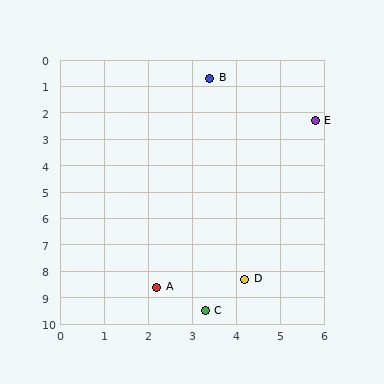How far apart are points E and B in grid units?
Points E and B are about 2.9 grid units apart.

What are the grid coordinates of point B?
Point B is at approximately (3.4, 0.7).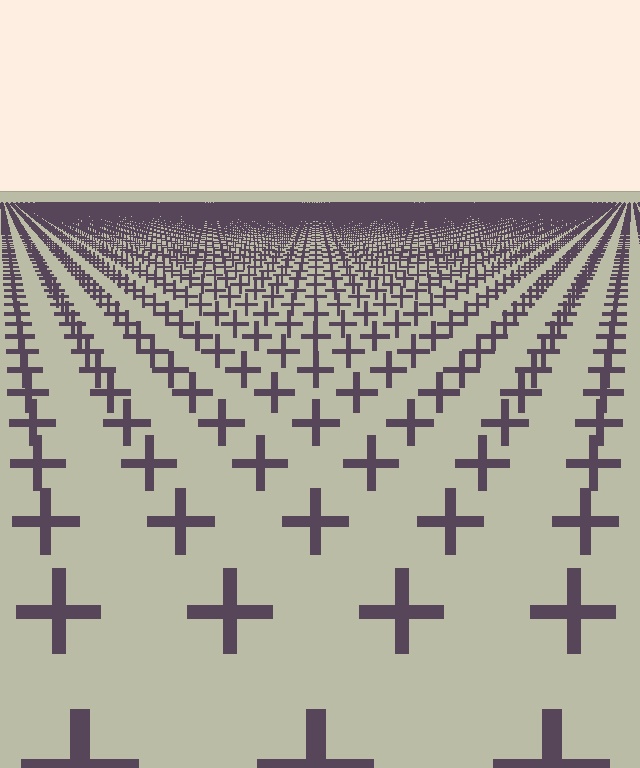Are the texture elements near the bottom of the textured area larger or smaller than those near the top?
Larger. Near the bottom, elements are closer to the viewer and appear at a bigger on-screen size.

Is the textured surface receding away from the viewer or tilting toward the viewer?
The surface is receding away from the viewer. Texture elements get smaller and denser toward the top.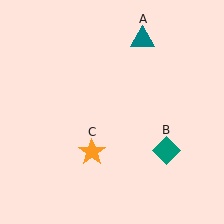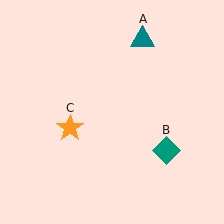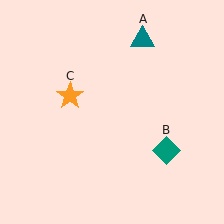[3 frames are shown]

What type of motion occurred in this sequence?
The orange star (object C) rotated clockwise around the center of the scene.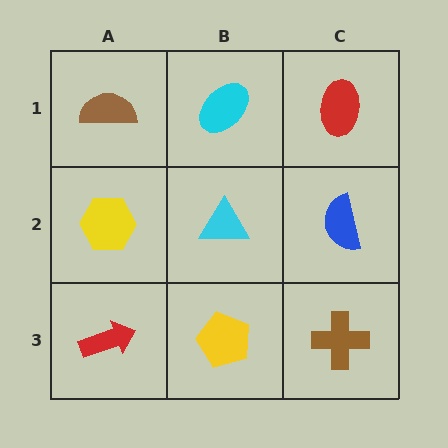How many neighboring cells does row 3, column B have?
3.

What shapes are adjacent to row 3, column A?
A yellow hexagon (row 2, column A), a yellow pentagon (row 3, column B).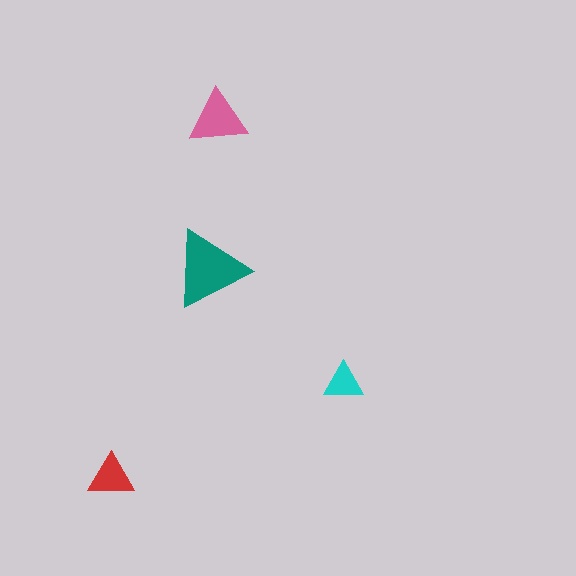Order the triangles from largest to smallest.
the teal one, the pink one, the red one, the cyan one.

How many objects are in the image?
There are 4 objects in the image.